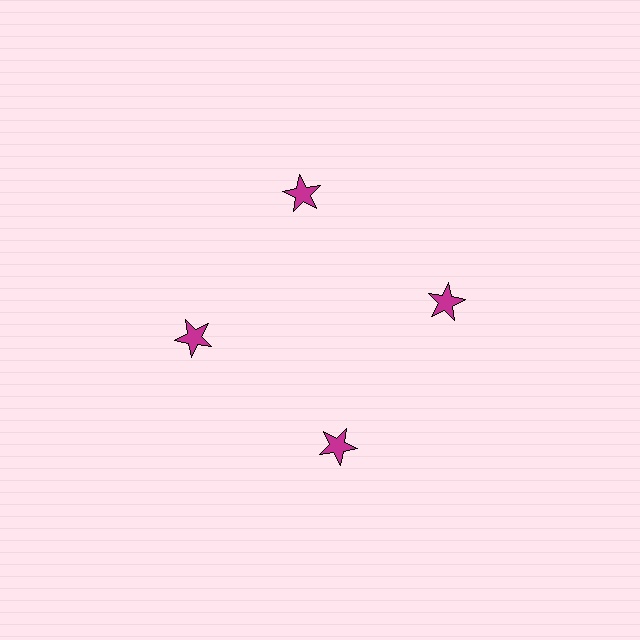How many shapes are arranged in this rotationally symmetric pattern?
There are 4 shapes, arranged in 4 groups of 1.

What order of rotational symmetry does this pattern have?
This pattern has 4-fold rotational symmetry.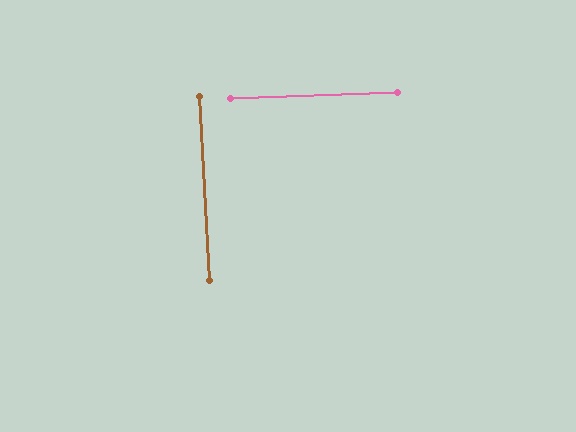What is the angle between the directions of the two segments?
Approximately 89 degrees.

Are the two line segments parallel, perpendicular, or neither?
Perpendicular — they meet at approximately 89°.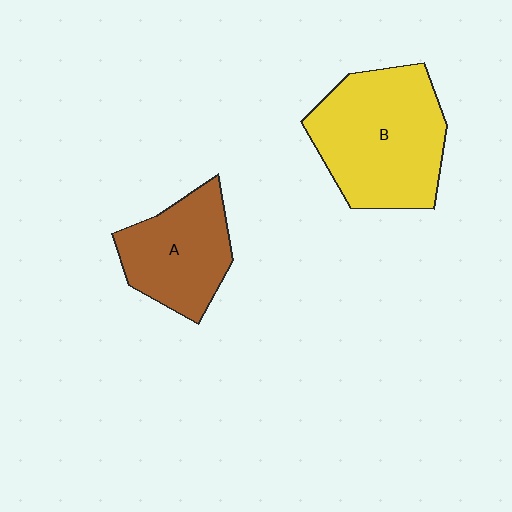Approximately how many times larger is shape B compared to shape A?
Approximately 1.5 times.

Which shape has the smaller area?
Shape A (brown).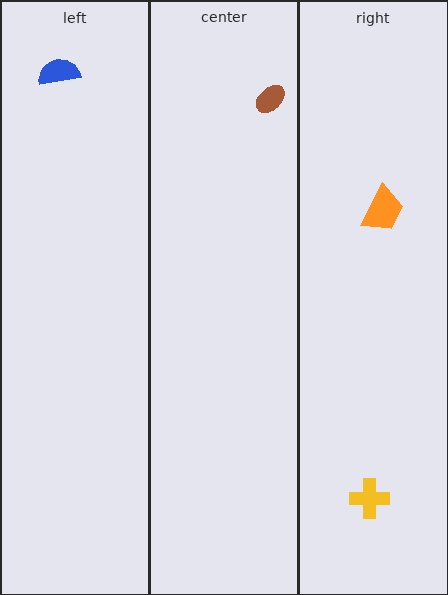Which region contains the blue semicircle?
The left region.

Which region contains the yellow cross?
The right region.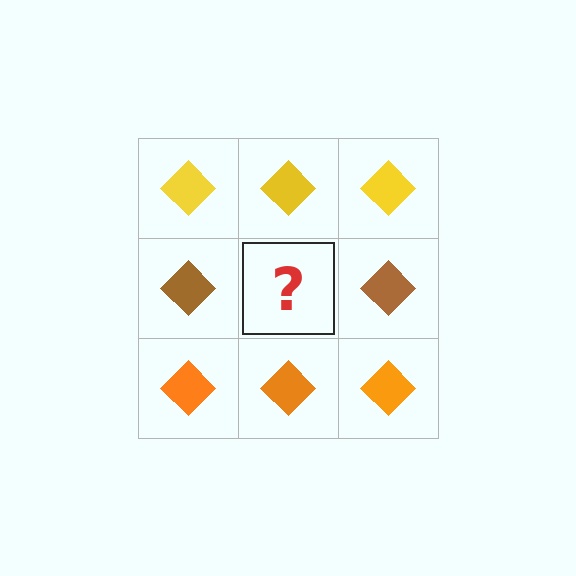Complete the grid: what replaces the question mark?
The question mark should be replaced with a brown diamond.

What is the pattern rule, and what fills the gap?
The rule is that each row has a consistent color. The gap should be filled with a brown diamond.